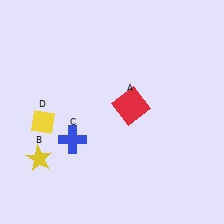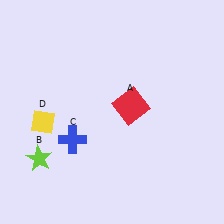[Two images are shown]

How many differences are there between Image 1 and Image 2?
There is 1 difference between the two images.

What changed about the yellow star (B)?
In Image 1, B is yellow. In Image 2, it changed to lime.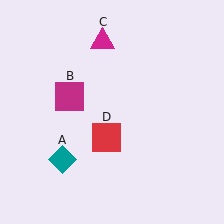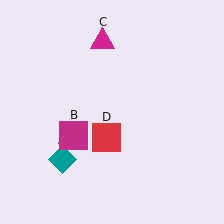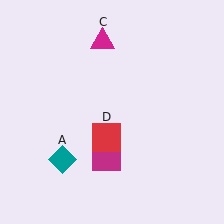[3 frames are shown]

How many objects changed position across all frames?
1 object changed position: magenta square (object B).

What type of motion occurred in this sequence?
The magenta square (object B) rotated counterclockwise around the center of the scene.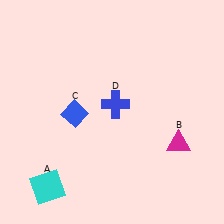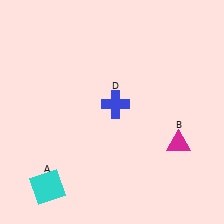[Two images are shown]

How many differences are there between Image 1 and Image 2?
There is 1 difference between the two images.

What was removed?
The blue diamond (C) was removed in Image 2.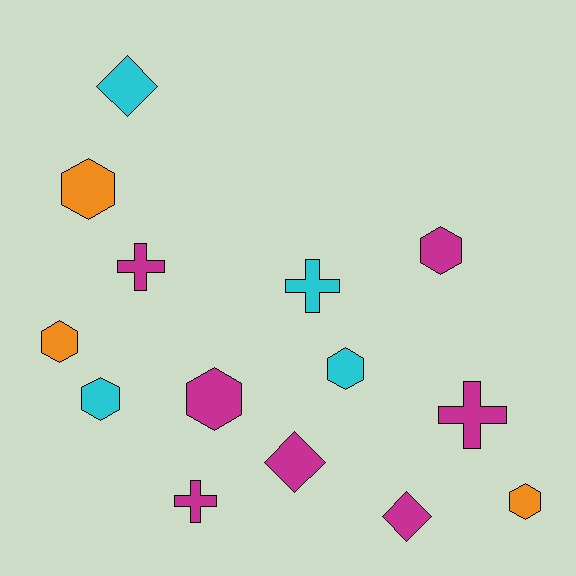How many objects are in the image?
There are 14 objects.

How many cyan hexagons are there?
There are 2 cyan hexagons.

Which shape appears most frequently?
Hexagon, with 7 objects.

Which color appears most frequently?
Magenta, with 7 objects.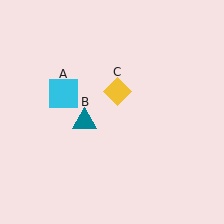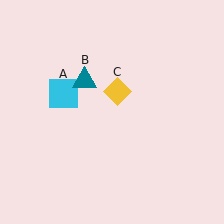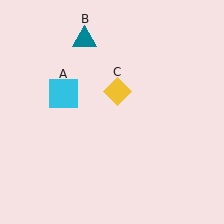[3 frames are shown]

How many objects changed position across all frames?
1 object changed position: teal triangle (object B).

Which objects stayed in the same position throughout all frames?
Cyan square (object A) and yellow diamond (object C) remained stationary.